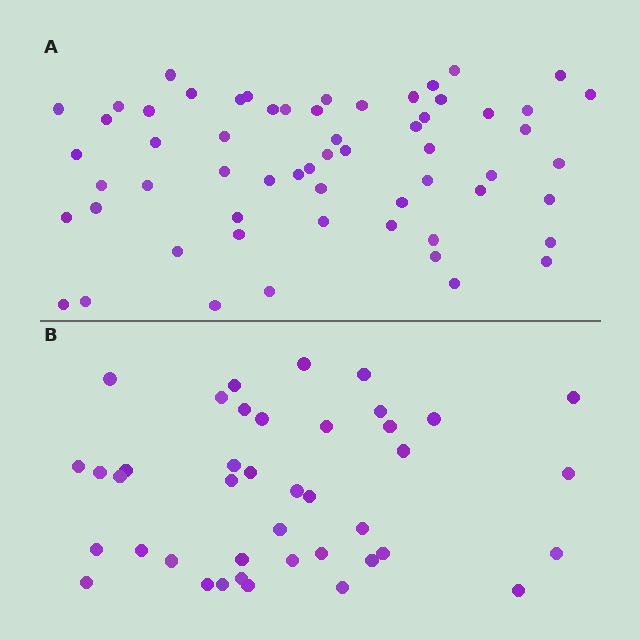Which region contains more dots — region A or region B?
Region A (the top region) has more dots.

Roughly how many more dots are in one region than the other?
Region A has approximately 20 more dots than region B.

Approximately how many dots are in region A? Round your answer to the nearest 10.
About 60 dots.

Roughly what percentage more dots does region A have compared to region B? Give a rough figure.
About 45% more.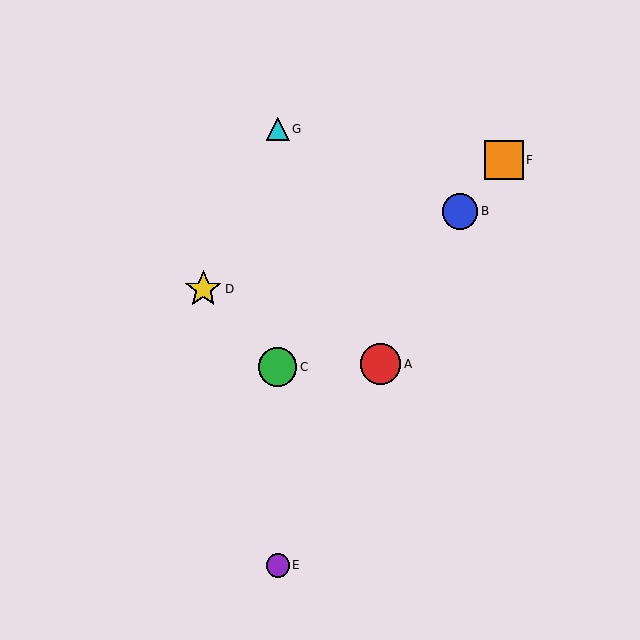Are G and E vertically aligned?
Yes, both are at x≈278.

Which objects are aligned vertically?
Objects C, E, G are aligned vertically.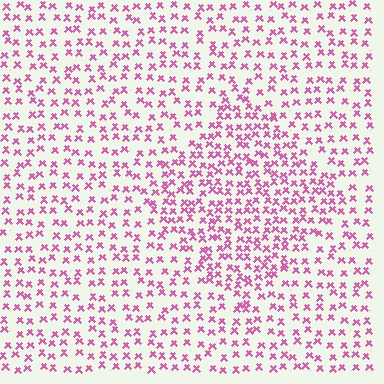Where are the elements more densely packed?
The elements are more densely packed inside the diamond boundary.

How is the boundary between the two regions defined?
The boundary is defined by a change in element density (approximately 1.7x ratio). All elements are the same color, size, and shape.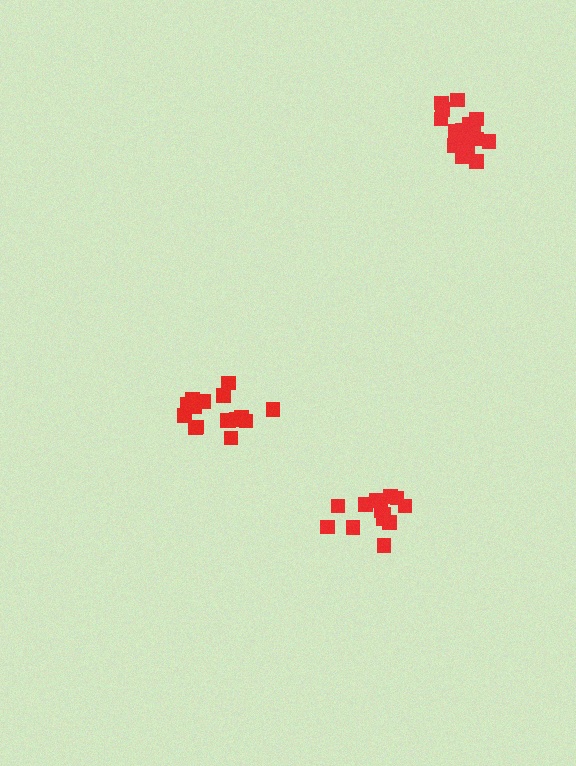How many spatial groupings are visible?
There are 3 spatial groupings.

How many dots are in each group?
Group 1: 16 dots, Group 2: 13 dots, Group 3: 18 dots (47 total).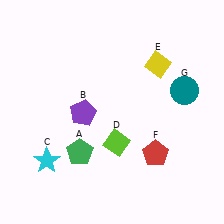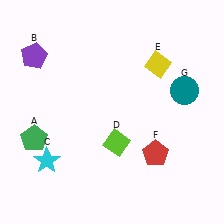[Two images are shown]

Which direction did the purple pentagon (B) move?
The purple pentagon (B) moved up.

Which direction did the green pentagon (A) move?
The green pentagon (A) moved left.